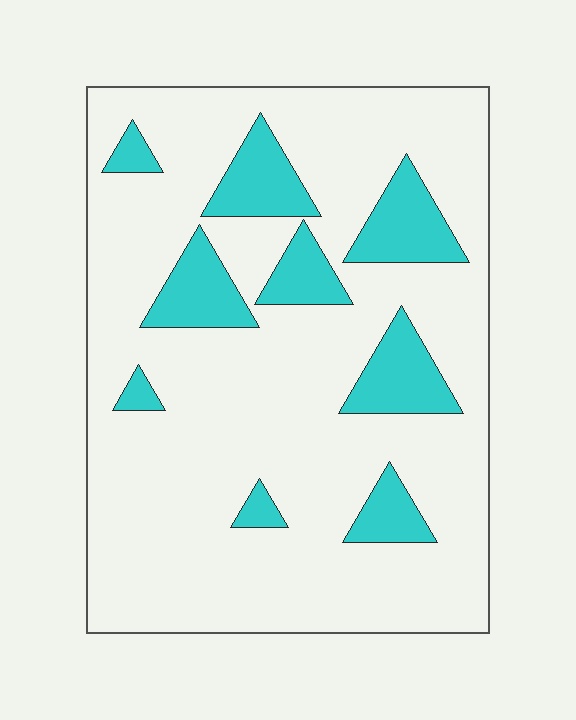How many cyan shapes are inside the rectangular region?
9.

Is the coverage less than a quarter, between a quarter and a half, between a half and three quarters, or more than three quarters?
Less than a quarter.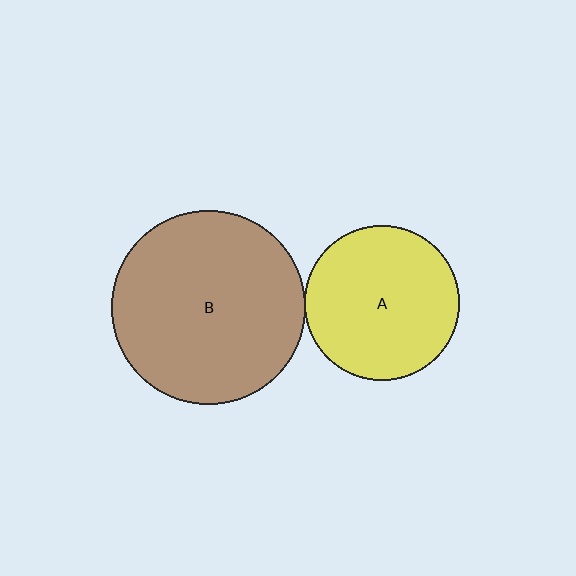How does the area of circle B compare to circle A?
Approximately 1.6 times.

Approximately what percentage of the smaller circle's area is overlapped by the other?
Approximately 5%.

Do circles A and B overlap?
Yes.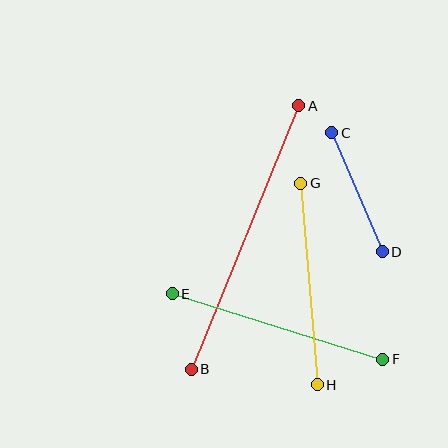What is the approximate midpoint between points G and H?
The midpoint is at approximately (309, 284) pixels.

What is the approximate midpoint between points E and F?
The midpoint is at approximately (277, 326) pixels.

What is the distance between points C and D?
The distance is approximately 129 pixels.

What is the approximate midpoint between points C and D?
The midpoint is at approximately (357, 192) pixels.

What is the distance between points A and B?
The distance is approximately 285 pixels.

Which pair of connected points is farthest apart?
Points A and B are farthest apart.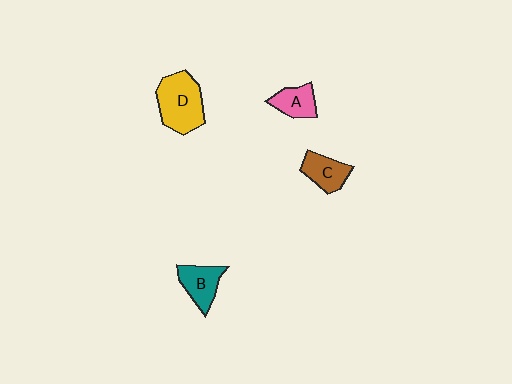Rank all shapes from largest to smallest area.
From largest to smallest: D (yellow), B (teal), C (brown), A (pink).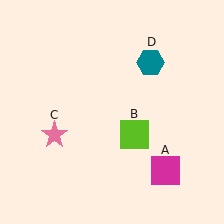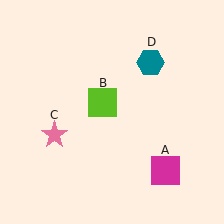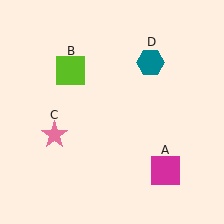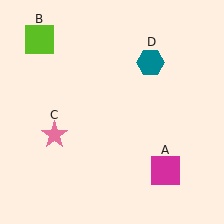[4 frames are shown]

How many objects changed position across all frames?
1 object changed position: lime square (object B).